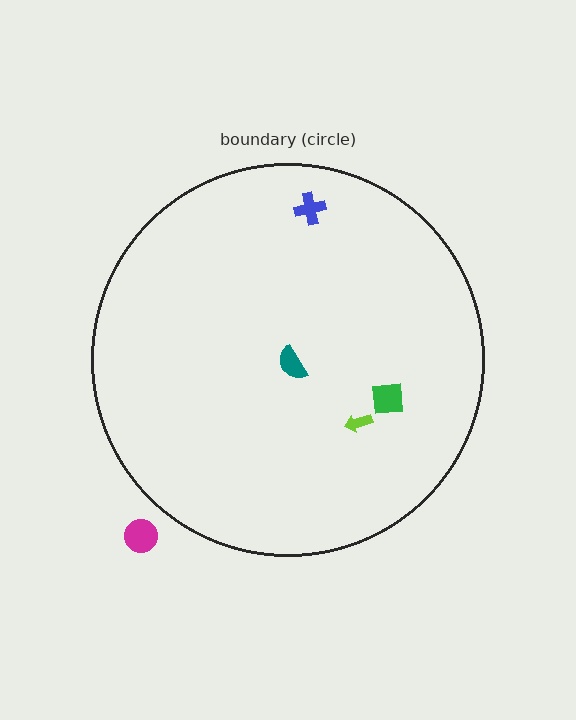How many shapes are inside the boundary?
4 inside, 1 outside.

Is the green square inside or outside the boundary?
Inside.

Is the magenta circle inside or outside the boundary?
Outside.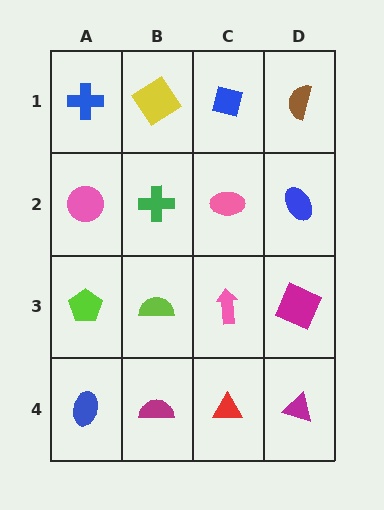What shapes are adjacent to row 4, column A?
A lime pentagon (row 3, column A), a magenta semicircle (row 4, column B).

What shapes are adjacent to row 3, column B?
A green cross (row 2, column B), a magenta semicircle (row 4, column B), a lime pentagon (row 3, column A), a pink arrow (row 3, column C).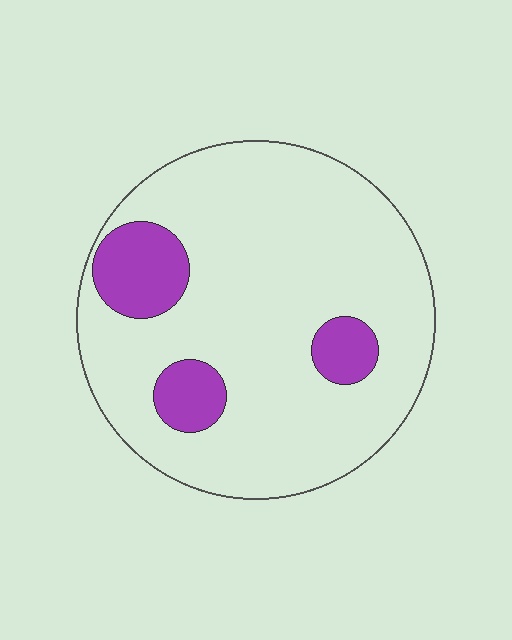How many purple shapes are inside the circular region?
3.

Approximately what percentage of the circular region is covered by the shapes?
Approximately 15%.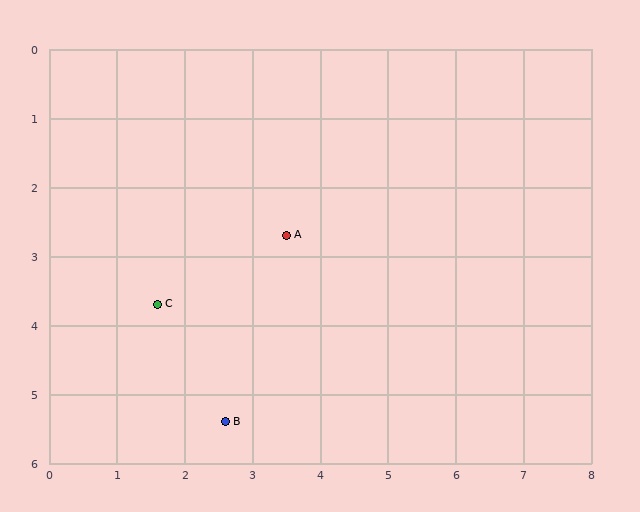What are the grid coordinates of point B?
Point B is at approximately (2.6, 5.4).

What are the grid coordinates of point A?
Point A is at approximately (3.5, 2.7).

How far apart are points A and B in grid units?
Points A and B are about 2.8 grid units apart.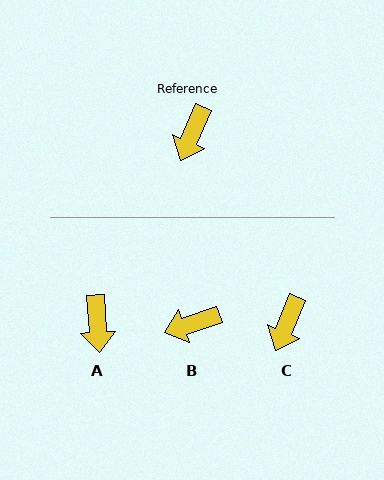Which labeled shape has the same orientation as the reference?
C.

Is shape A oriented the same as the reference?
No, it is off by about 26 degrees.